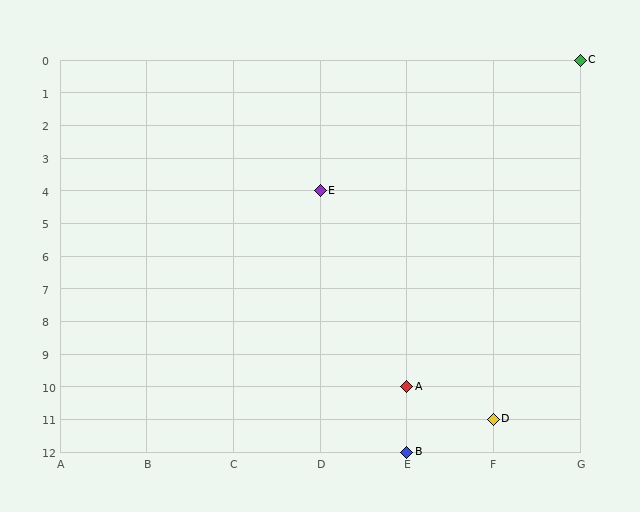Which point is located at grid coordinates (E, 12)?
Point B is at (E, 12).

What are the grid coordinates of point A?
Point A is at grid coordinates (E, 10).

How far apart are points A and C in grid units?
Points A and C are 2 columns and 10 rows apart (about 10.2 grid units diagonally).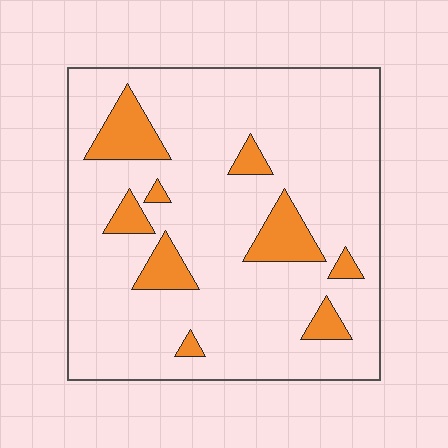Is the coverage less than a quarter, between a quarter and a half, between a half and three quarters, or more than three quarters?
Less than a quarter.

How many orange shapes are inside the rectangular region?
9.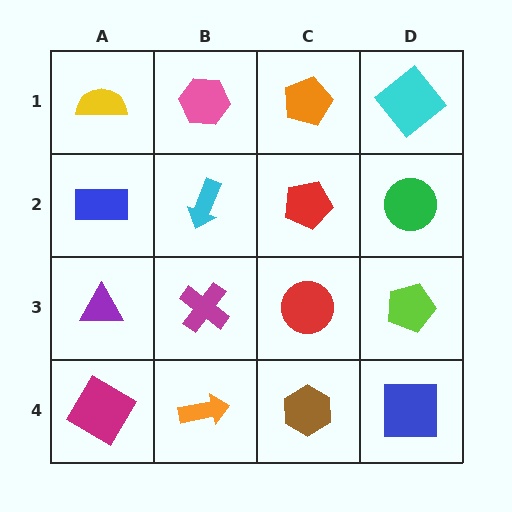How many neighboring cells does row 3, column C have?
4.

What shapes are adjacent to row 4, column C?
A red circle (row 3, column C), an orange arrow (row 4, column B), a blue square (row 4, column D).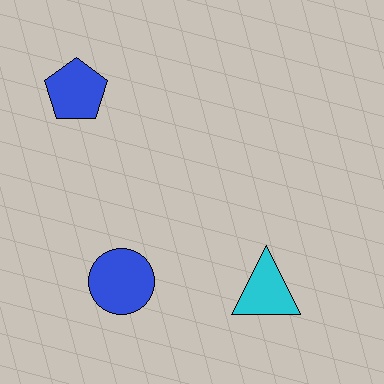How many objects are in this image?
There are 3 objects.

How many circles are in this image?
There is 1 circle.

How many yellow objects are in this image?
There are no yellow objects.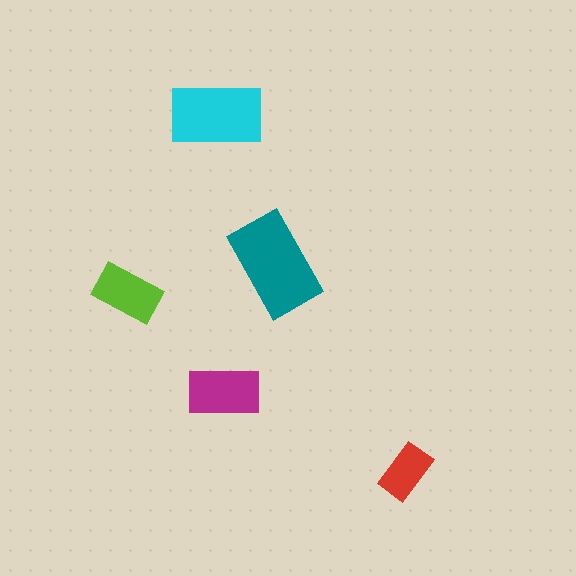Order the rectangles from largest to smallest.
the teal one, the cyan one, the magenta one, the lime one, the red one.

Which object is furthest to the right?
The red rectangle is rightmost.